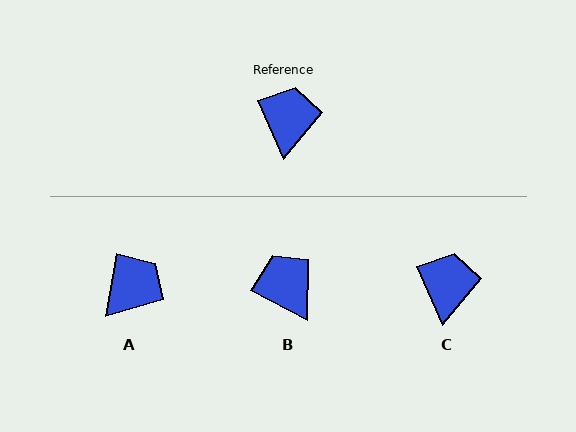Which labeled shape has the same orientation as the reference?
C.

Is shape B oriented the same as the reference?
No, it is off by about 38 degrees.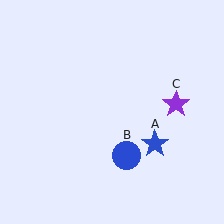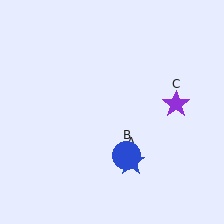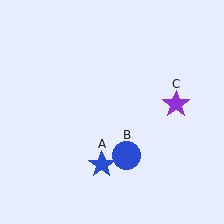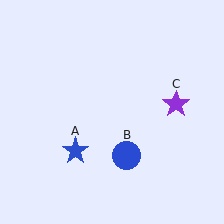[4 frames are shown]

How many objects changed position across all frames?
1 object changed position: blue star (object A).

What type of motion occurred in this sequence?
The blue star (object A) rotated clockwise around the center of the scene.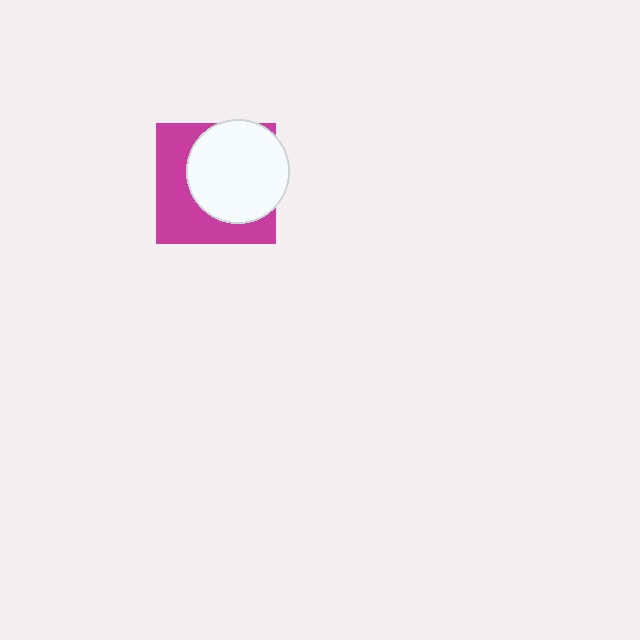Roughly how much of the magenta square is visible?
About half of it is visible (roughly 46%).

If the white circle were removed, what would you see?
You would see the complete magenta square.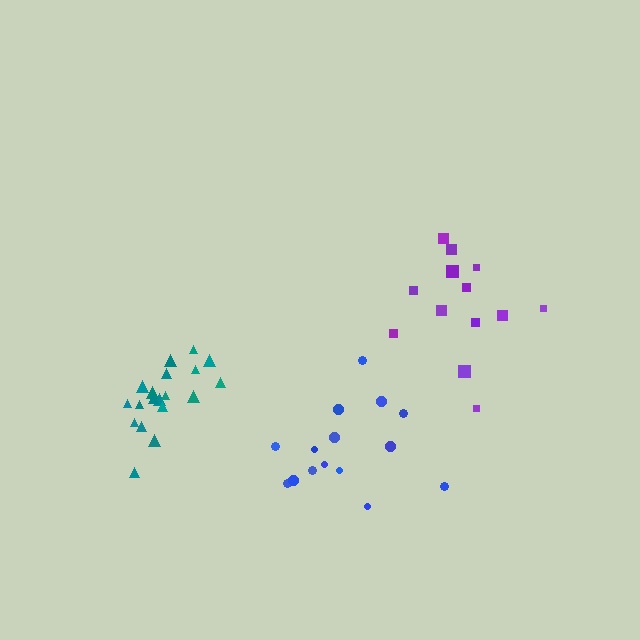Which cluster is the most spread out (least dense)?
Blue.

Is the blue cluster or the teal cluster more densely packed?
Teal.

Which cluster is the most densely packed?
Teal.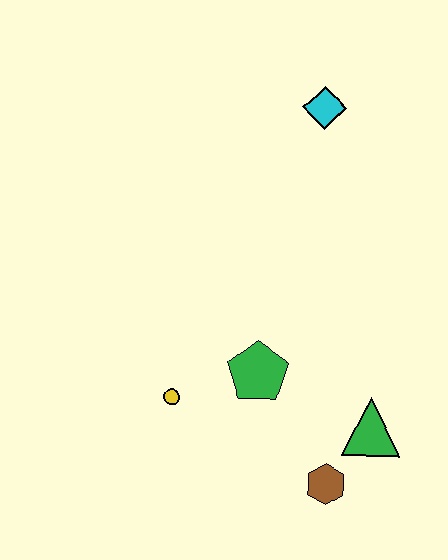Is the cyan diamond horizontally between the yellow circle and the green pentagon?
No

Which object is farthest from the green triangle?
The cyan diamond is farthest from the green triangle.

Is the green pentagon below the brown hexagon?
No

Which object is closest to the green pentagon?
The yellow circle is closest to the green pentagon.